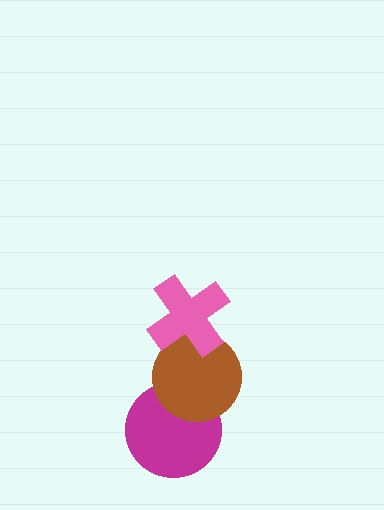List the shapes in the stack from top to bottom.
From top to bottom: the pink cross, the brown circle, the magenta circle.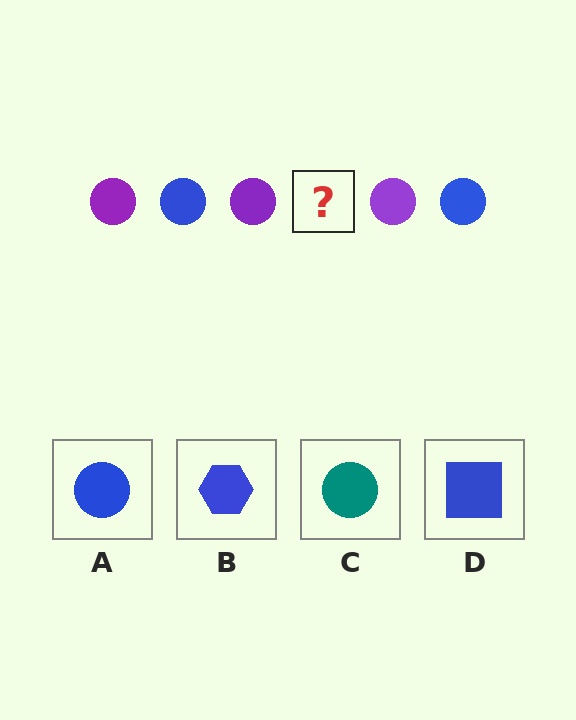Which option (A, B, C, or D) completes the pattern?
A.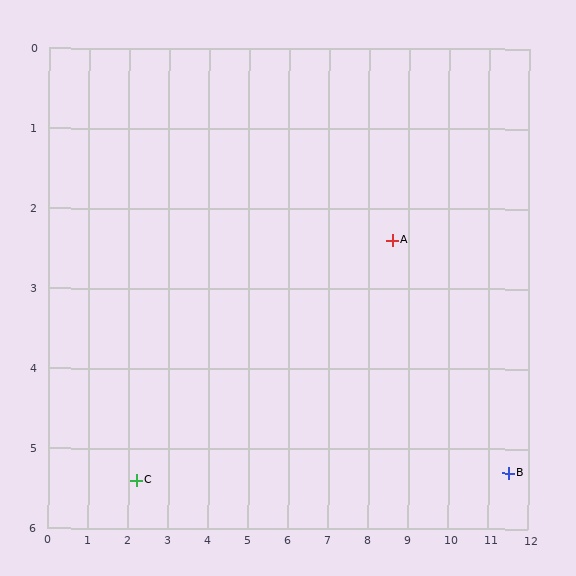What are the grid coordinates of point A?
Point A is at approximately (8.6, 2.4).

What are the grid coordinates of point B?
Point B is at approximately (11.5, 5.3).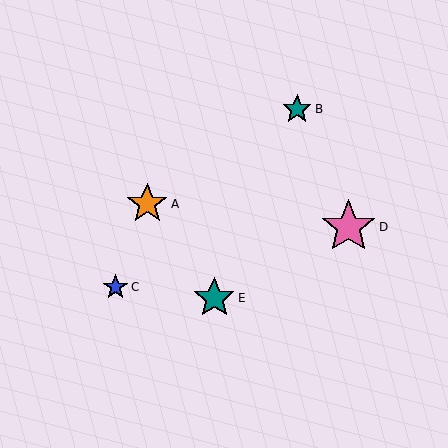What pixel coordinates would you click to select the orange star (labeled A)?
Click at (147, 204) to select the orange star A.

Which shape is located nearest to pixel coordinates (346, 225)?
The pink star (labeled D) at (349, 227) is nearest to that location.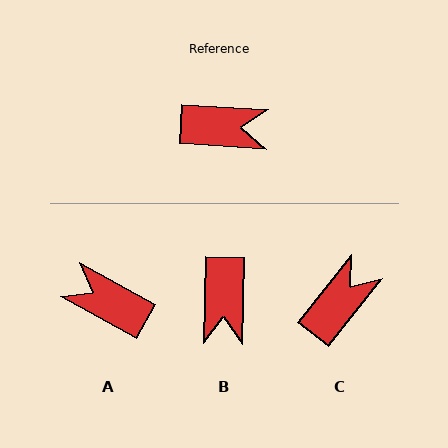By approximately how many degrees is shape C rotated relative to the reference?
Approximately 56 degrees counter-clockwise.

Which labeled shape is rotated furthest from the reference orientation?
A, about 155 degrees away.